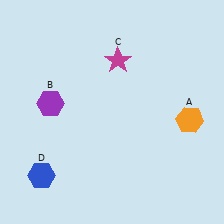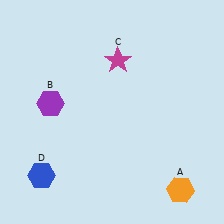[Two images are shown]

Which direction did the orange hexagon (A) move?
The orange hexagon (A) moved down.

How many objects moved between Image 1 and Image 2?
1 object moved between the two images.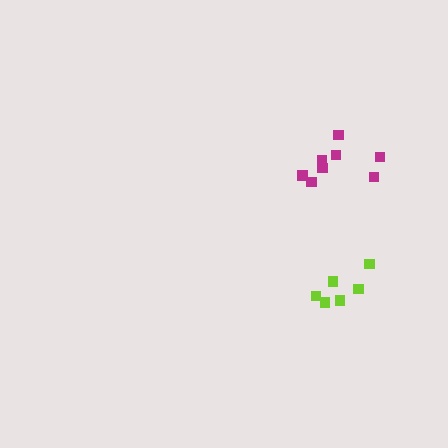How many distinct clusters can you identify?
There are 2 distinct clusters.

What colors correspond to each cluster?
The clusters are colored: magenta, lime.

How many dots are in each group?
Group 1: 8 dots, Group 2: 6 dots (14 total).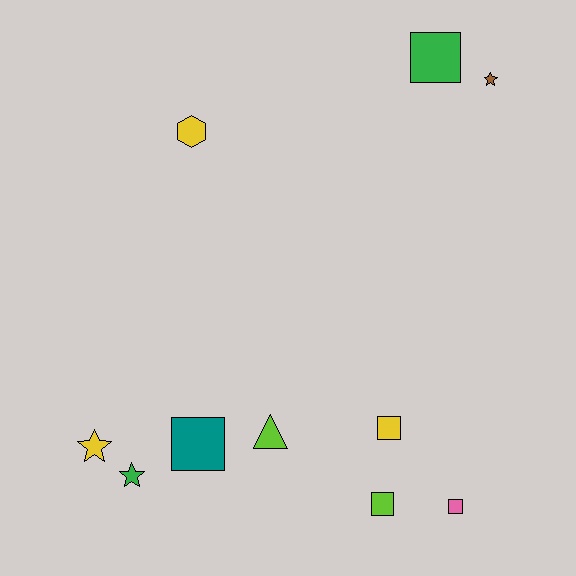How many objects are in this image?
There are 10 objects.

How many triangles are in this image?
There is 1 triangle.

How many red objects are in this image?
There are no red objects.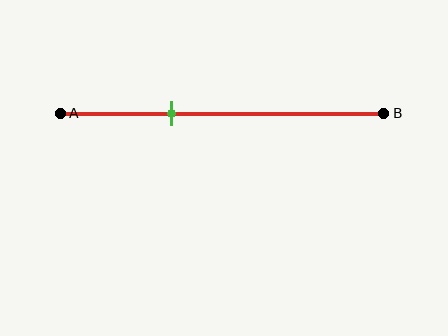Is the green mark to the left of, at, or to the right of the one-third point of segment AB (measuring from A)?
The green mark is approximately at the one-third point of segment AB.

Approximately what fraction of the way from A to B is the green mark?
The green mark is approximately 35% of the way from A to B.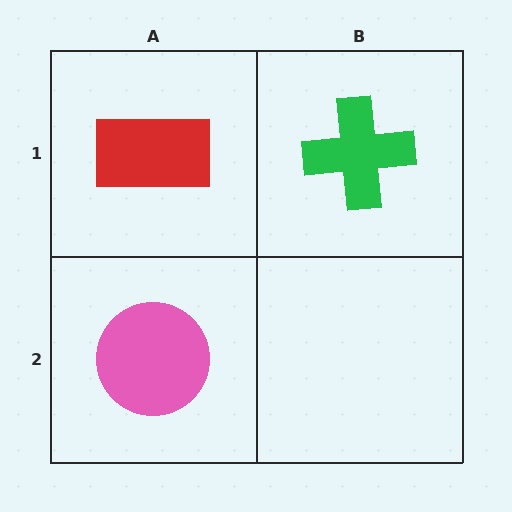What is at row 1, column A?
A red rectangle.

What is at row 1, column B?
A green cross.